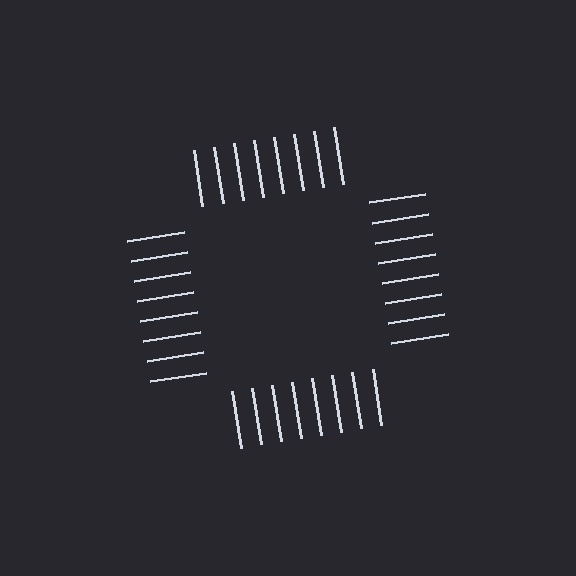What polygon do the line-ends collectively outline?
An illusory square — the line segments terminate on its edges but no continuous stroke is drawn.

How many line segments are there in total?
32 — 8 along each of the 4 edges.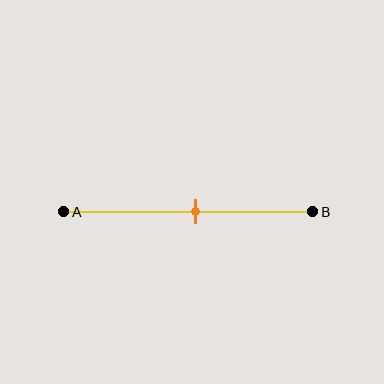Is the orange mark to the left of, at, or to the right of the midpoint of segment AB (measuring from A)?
The orange mark is approximately at the midpoint of segment AB.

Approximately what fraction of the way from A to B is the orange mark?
The orange mark is approximately 55% of the way from A to B.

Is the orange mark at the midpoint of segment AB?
Yes, the mark is approximately at the midpoint.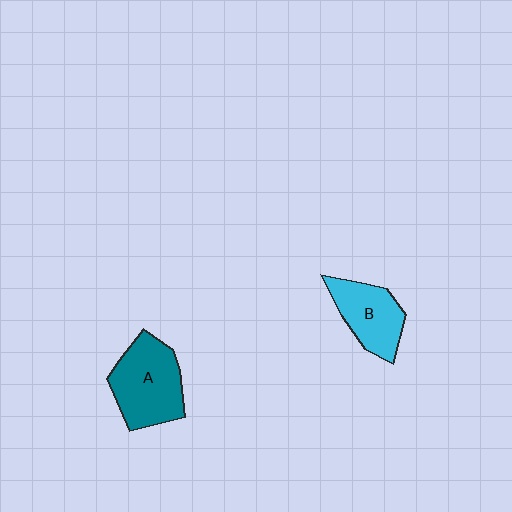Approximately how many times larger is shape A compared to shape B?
Approximately 1.3 times.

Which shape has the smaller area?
Shape B (cyan).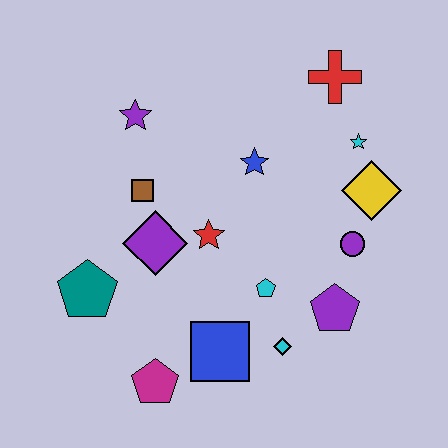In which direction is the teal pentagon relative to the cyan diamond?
The teal pentagon is to the left of the cyan diamond.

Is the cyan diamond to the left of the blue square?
No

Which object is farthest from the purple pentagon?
The purple star is farthest from the purple pentagon.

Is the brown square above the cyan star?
No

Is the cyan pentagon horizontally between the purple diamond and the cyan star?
Yes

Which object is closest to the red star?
The purple diamond is closest to the red star.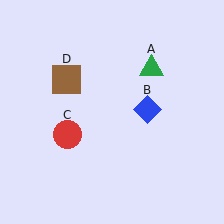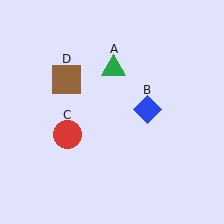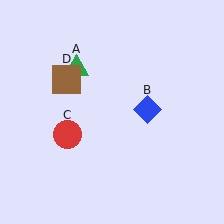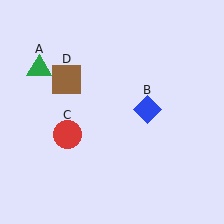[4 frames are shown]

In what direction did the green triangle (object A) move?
The green triangle (object A) moved left.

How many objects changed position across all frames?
1 object changed position: green triangle (object A).